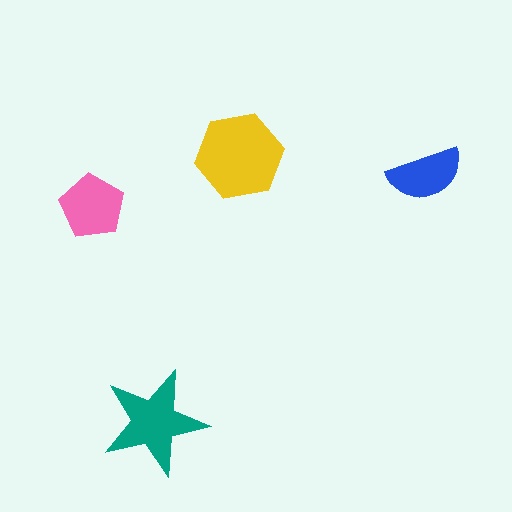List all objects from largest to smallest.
The yellow hexagon, the teal star, the pink pentagon, the blue semicircle.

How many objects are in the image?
There are 4 objects in the image.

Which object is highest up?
The yellow hexagon is topmost.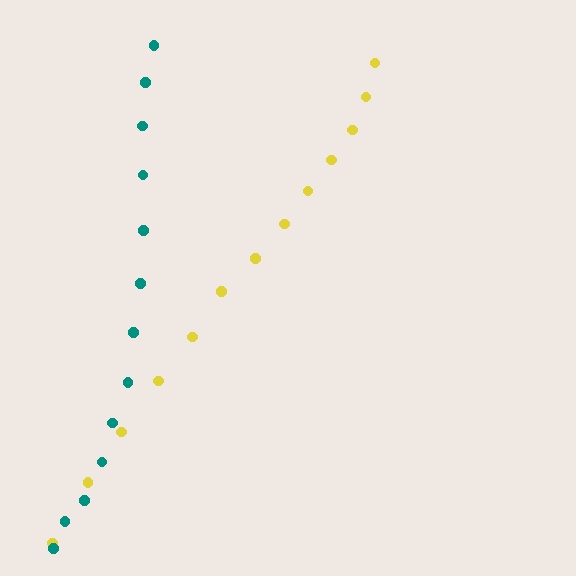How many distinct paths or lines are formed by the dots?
There are 2 distinct paths.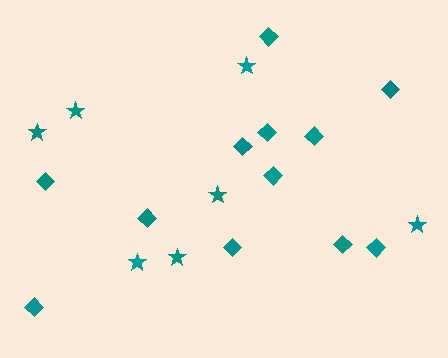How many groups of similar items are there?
There are 2 groups: one group of stars (7) and one group of diamonds (12).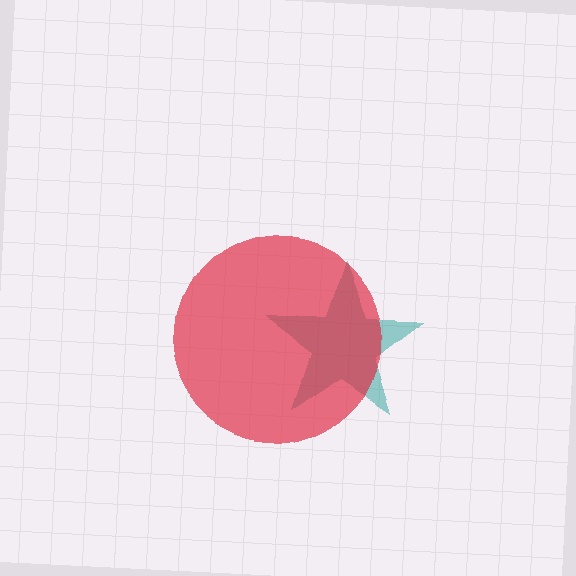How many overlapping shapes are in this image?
There are 2 overlapping shapes in the image.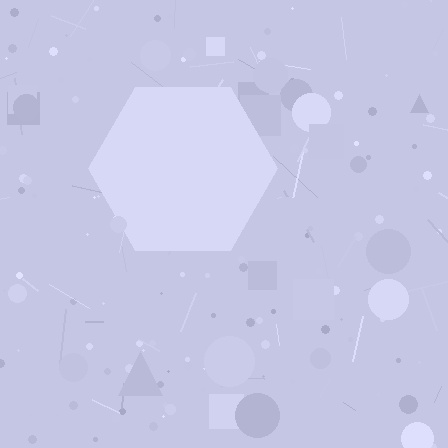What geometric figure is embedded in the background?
A hexagon is embedded in the background.